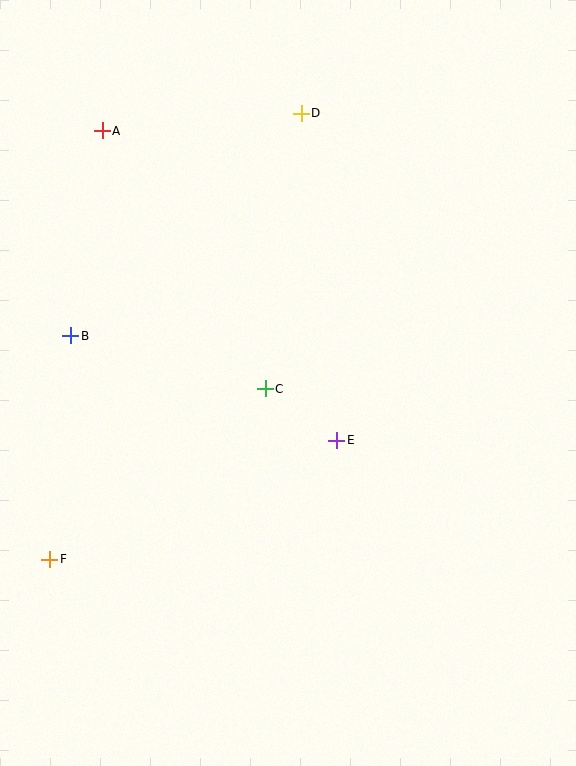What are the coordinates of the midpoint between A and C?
The midpoint between A and C is at (184, 260).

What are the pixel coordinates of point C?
Point C is at (265, 389).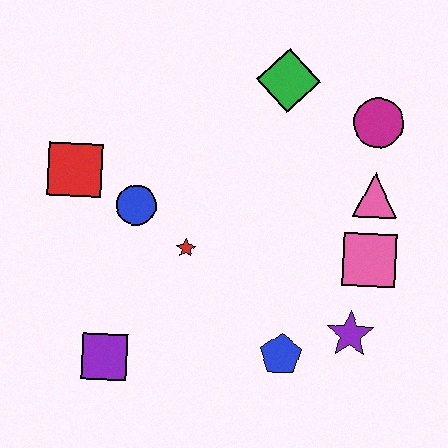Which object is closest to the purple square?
The red star is closest to the purple square.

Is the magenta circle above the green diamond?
No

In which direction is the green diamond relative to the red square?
The green diamond is to the right of the red square.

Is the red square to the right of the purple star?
No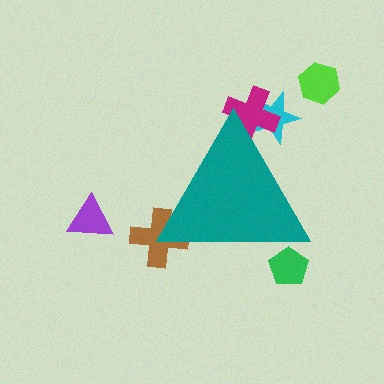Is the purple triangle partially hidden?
No, the purple triangle is fully visible.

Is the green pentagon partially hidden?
Yes, the green pentagon is partially hidden behind the teal triangle.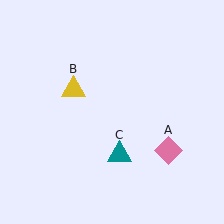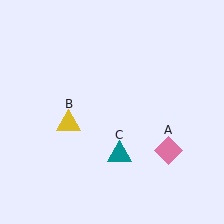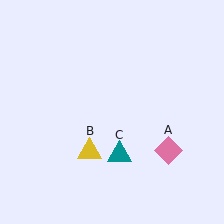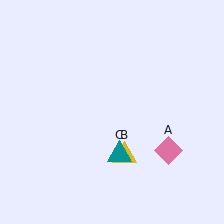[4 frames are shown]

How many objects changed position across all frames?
1 object changed position: yellow triangle (object B).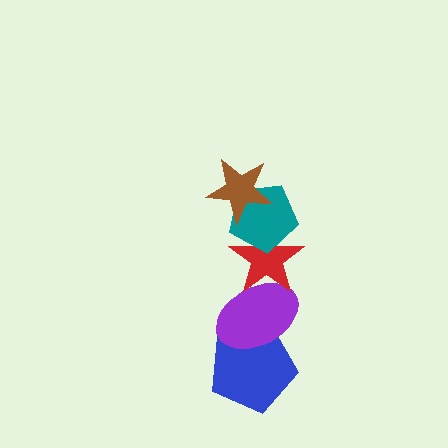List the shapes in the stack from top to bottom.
From top to bottom: the brown star, the teal pentagon, the red star, the purple ellipse, the blue pentagon.